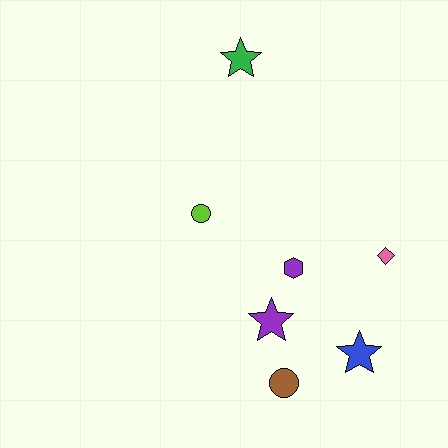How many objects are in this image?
There are 7 objects.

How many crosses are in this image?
There are no crosses.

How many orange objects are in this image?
There are no orange objects.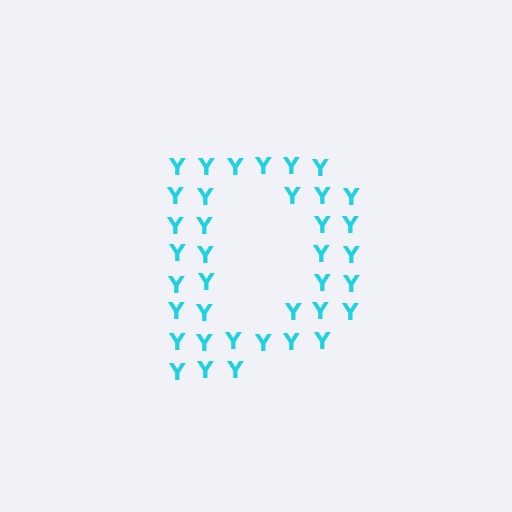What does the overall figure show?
The overall figure shows the letter D.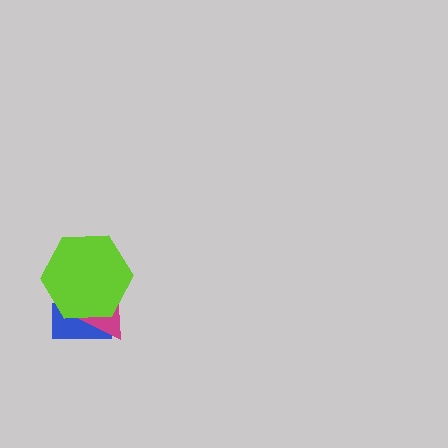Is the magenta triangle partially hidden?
Yes, it is partially covered by another shape.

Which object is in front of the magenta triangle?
The lime hexagon is in front of the magenta triangle.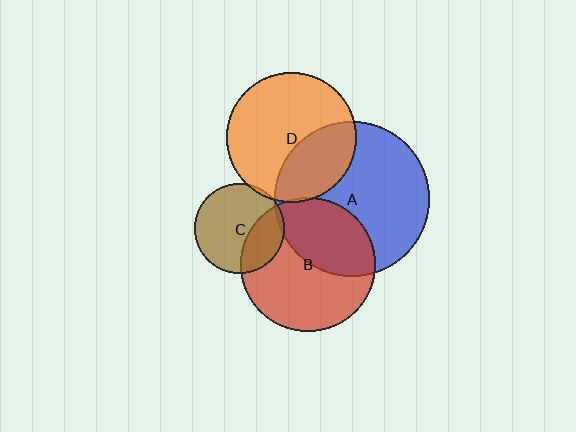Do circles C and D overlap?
Yes.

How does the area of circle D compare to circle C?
Approximately 2.1 times.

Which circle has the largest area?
Circle A (blue).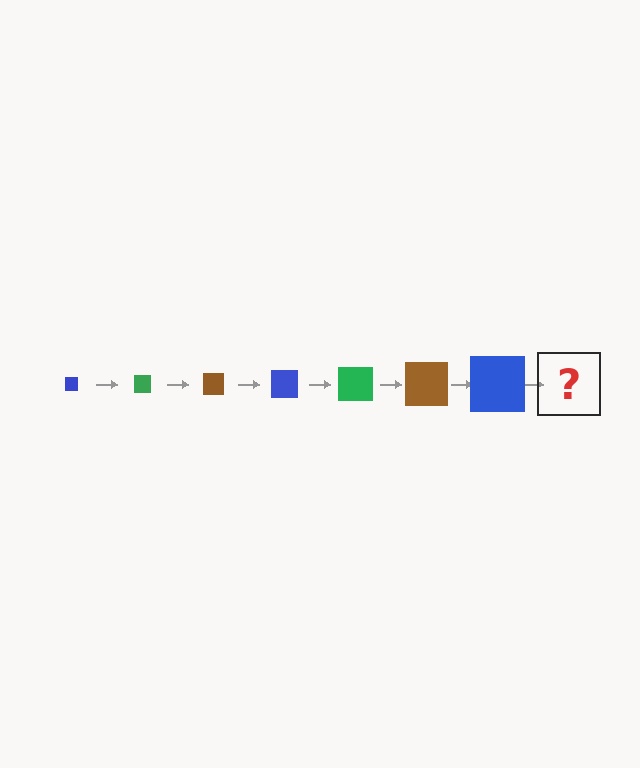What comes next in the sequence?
The next element should be a green square, larger than the previous one.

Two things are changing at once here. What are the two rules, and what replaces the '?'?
The two rules are that the square grows larger each step and the color cycles through blue, green, and brown. The '?' should be a green square, larger than the previous one.